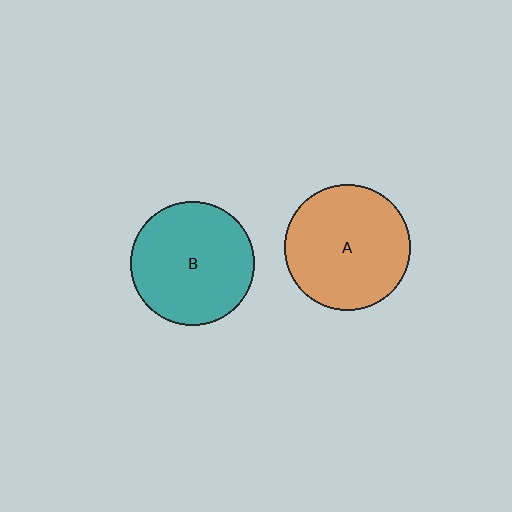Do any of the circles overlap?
No, none of the circles overlap.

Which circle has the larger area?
Circle A (orange).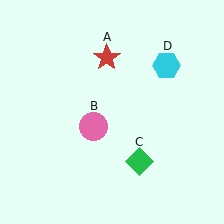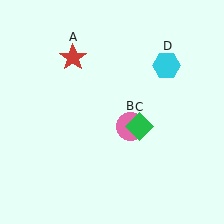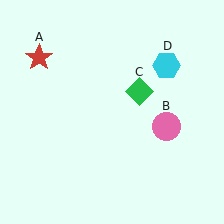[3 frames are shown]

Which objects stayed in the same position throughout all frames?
Cyan hexagon (object D) remained stationary.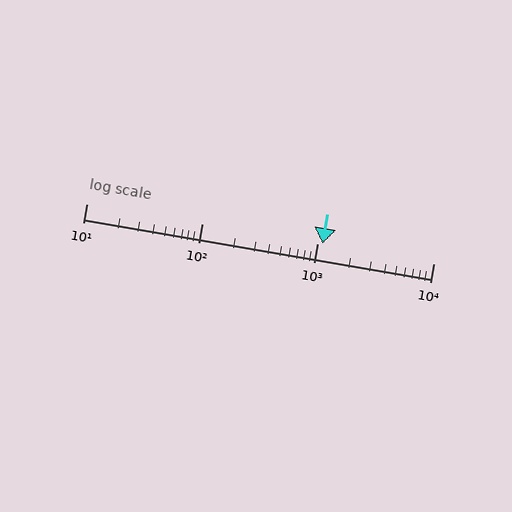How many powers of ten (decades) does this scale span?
The scale spans 3 decades, from 10 to 10000.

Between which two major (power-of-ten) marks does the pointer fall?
The pointer is between 1000 and 10000.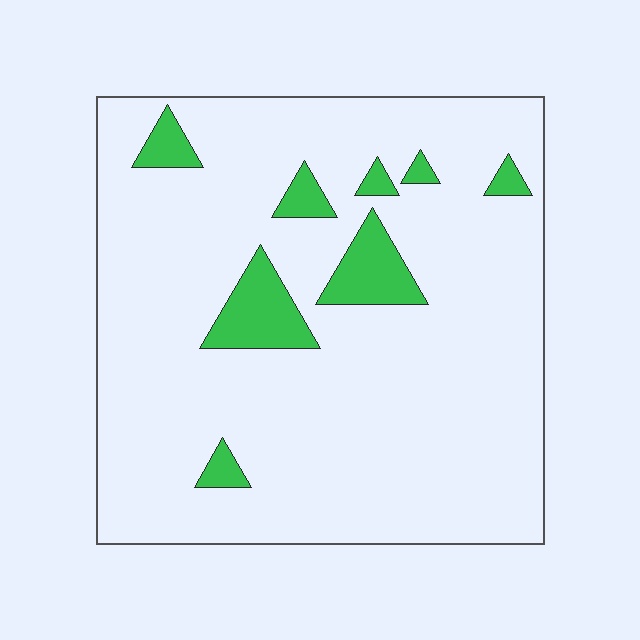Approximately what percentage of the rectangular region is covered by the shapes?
Approximately 10%.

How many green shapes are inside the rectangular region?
8.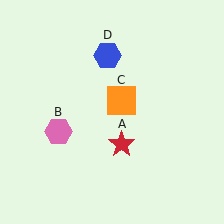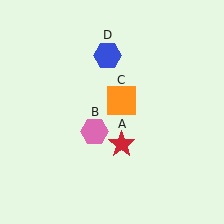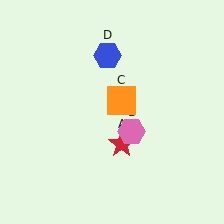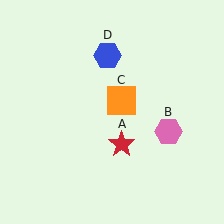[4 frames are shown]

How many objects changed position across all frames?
1 object changed position: pink hexagon (object B).